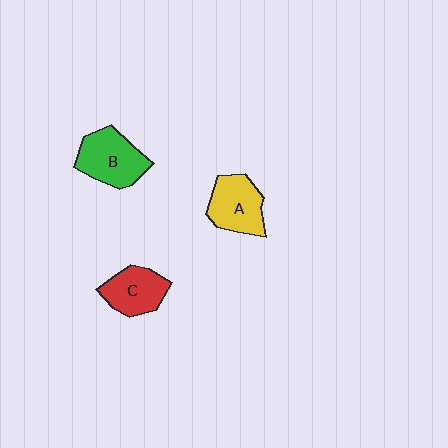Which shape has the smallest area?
Shape C (red).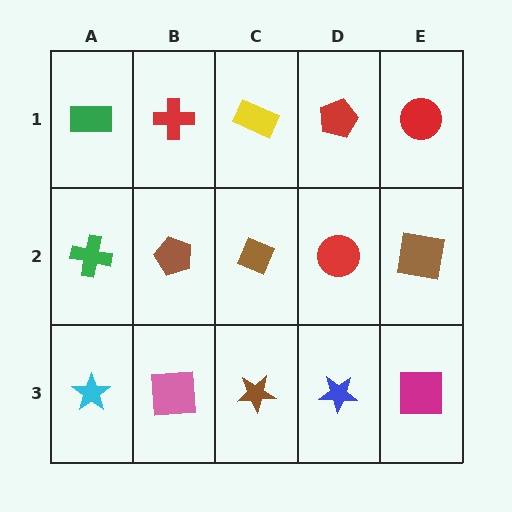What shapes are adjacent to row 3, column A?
A green cross (row 2, column A), a pink square (row 3, column B).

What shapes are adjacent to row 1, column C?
A brown diamond (row 2, column C), a red cross (row 1, column B), a red pentagon (row 1, column D).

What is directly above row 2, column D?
A red pentagon.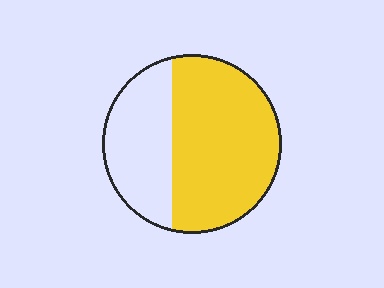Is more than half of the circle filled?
Yes.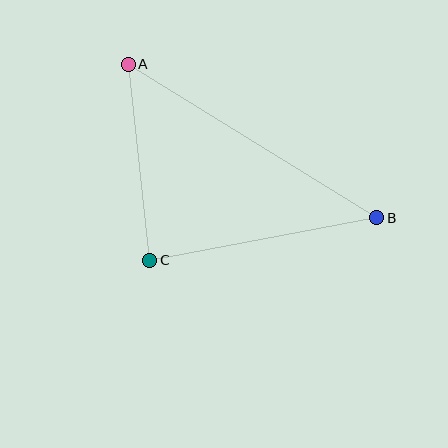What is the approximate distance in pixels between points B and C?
The distance between B and C is approximately 231 pixels.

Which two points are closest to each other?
Points A and C are closest to each other.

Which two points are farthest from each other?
Points A and B are farthest from each other.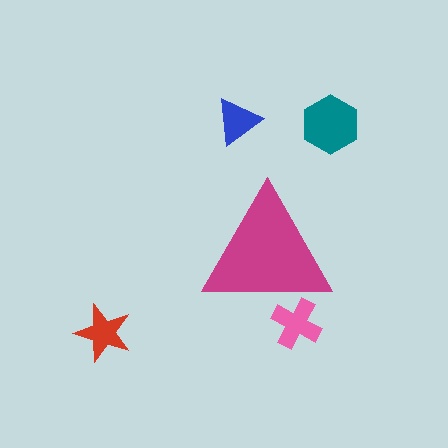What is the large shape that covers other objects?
A magenta triangle.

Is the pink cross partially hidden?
Yes, the pink cross is partially hidden behind the magenta triangle.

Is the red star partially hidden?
No, the red star is fully visible.